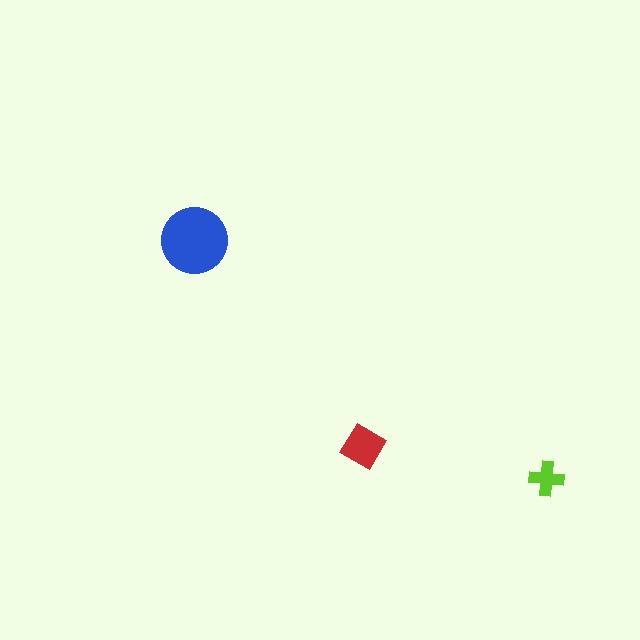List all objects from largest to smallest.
The blue circle, the red diamond, the lime cross.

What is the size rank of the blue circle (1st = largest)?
1st.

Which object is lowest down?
The lime cross is bottommost.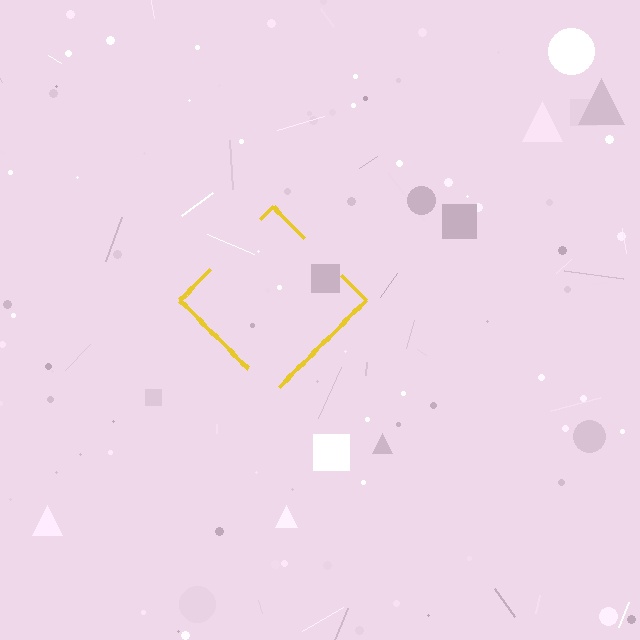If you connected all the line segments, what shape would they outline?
They would outline a diamond.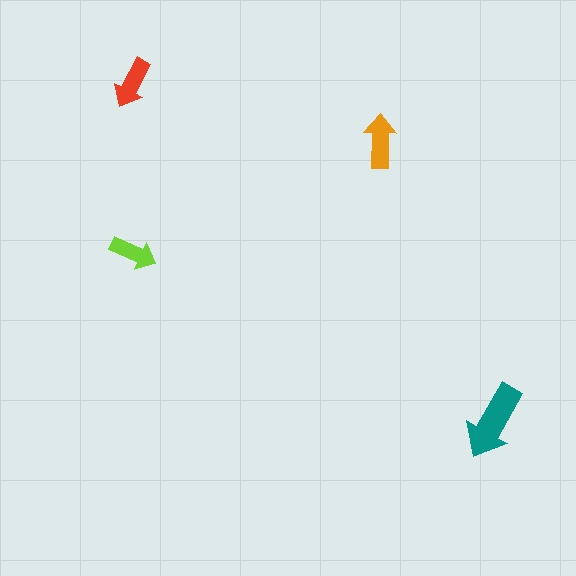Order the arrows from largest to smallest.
the teal one, the orange one, the red one, the lime one.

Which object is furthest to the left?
The red arrow is leftmost.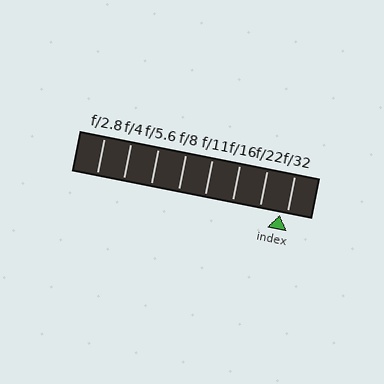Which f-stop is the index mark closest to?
The index mark is closest to f/32.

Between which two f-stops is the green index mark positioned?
The index mark is between f/22 and f/32.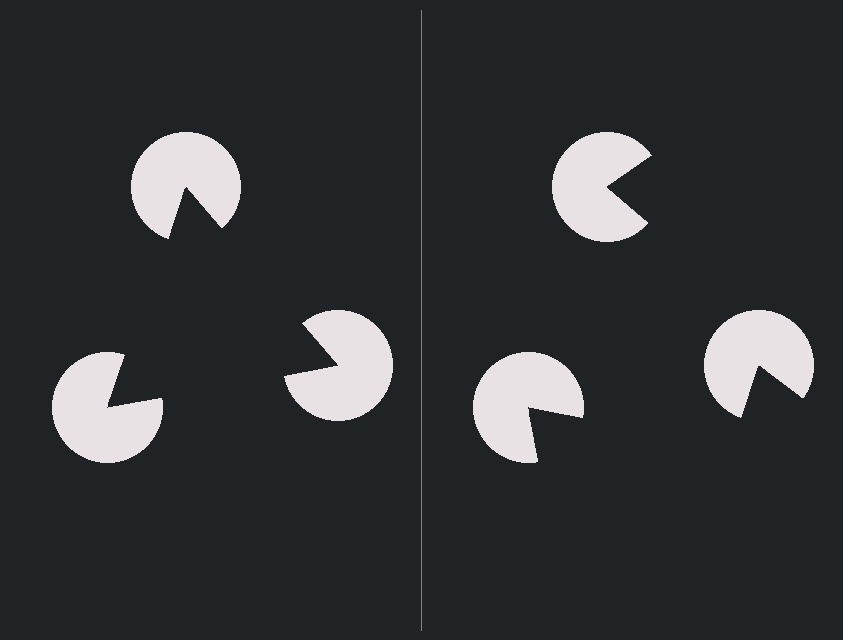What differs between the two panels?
The pac-man discs are positioned identically on both sides; only the wedge orientations differ. On the left they align to a triangle; on the right they are misaligned.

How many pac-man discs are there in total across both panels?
6 — 3 on each side.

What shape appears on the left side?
An illusory triangle.